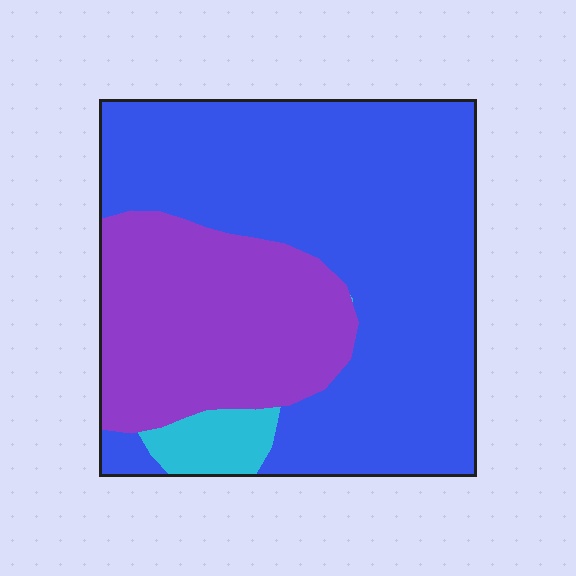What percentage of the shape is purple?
Purple covers 31% of the shape.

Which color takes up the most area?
Blue, at roughly 65%.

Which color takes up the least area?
Cyan, at roughly 5%.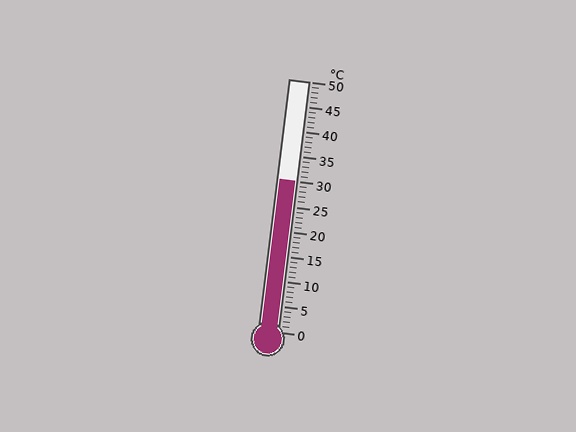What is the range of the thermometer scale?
The thermometer scale ranges from 0°C to 50°C.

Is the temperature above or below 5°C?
The temperature is above 5°C.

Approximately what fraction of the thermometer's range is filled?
The thermometer is filled to approximately 60% of its range.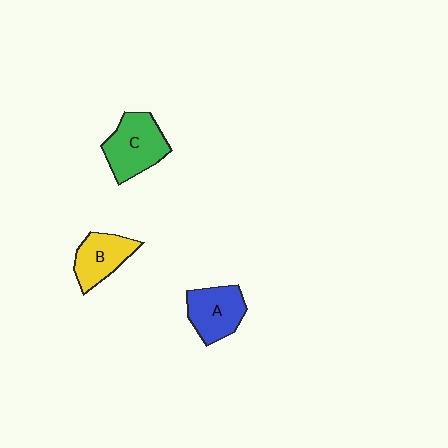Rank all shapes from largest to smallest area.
From largest to smallest: C (green), A (blue), B (yellow).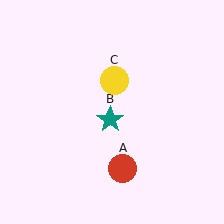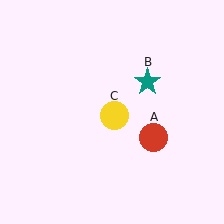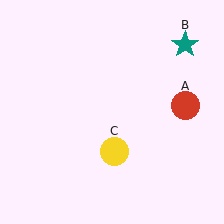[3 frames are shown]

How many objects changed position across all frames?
3 objects changed position: red circle (object A), teal star (object B), yellow circle (object C).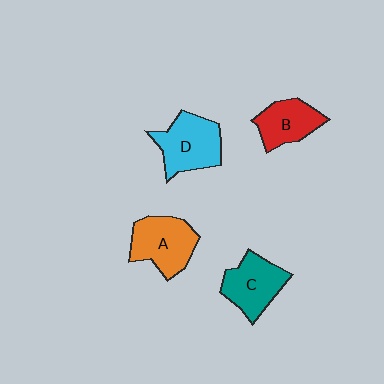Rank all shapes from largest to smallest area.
From largest to smallest: D (cyan), A (orange), C (teal), B (red).